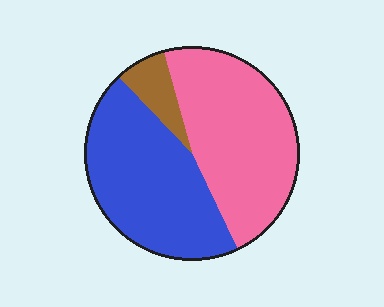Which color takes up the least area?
Brown, at roughly 10%.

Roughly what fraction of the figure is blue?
Blue covers around 45% of the figure.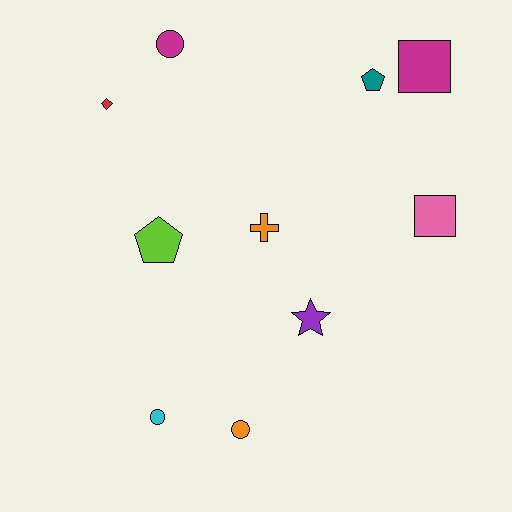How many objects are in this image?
There are 10 objects.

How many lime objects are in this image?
There is 1 lime object.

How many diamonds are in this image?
There is 1 diamond.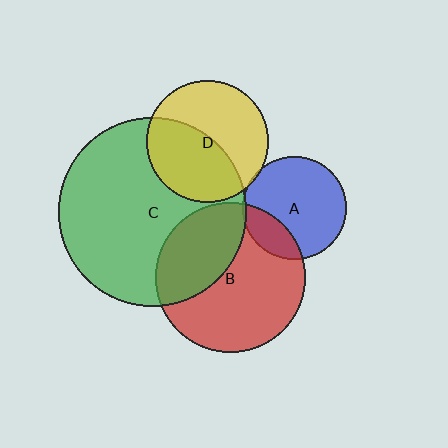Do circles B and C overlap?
Yes.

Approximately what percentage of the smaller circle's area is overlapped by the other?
Approximately 35%.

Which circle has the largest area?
Circle C (green).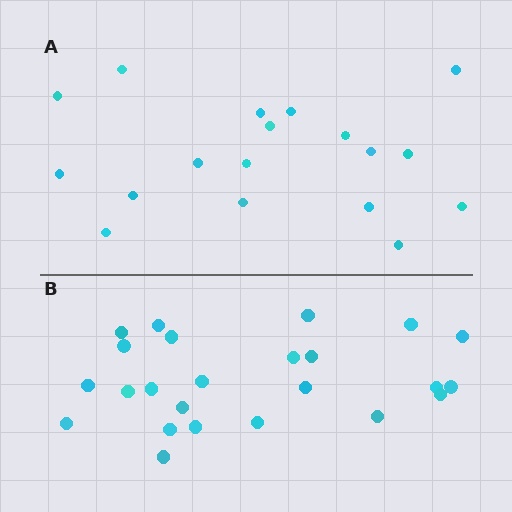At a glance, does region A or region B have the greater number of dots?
Region B (the bottom region) has more dots.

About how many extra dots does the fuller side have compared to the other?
Region B has about 6 more dots than region A.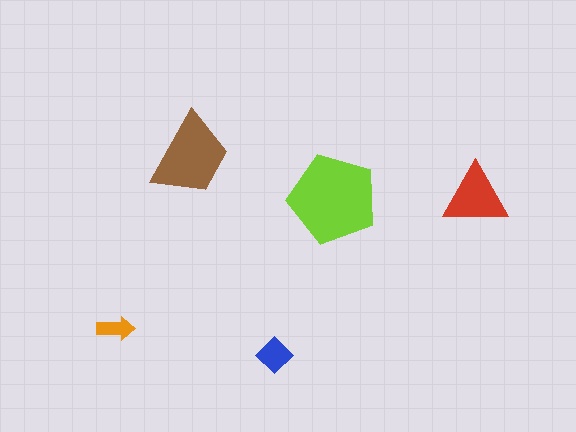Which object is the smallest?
The orange arrow.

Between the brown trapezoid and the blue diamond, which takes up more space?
The brown trapezoid.